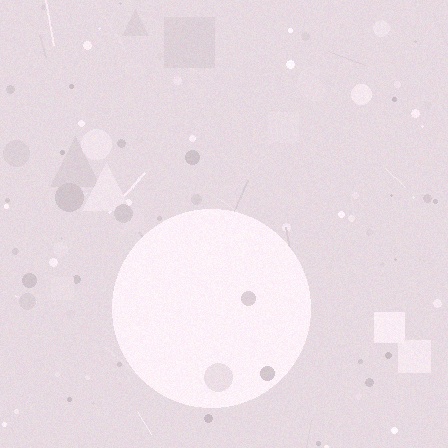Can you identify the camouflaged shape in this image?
The camouflaged shape is a circle.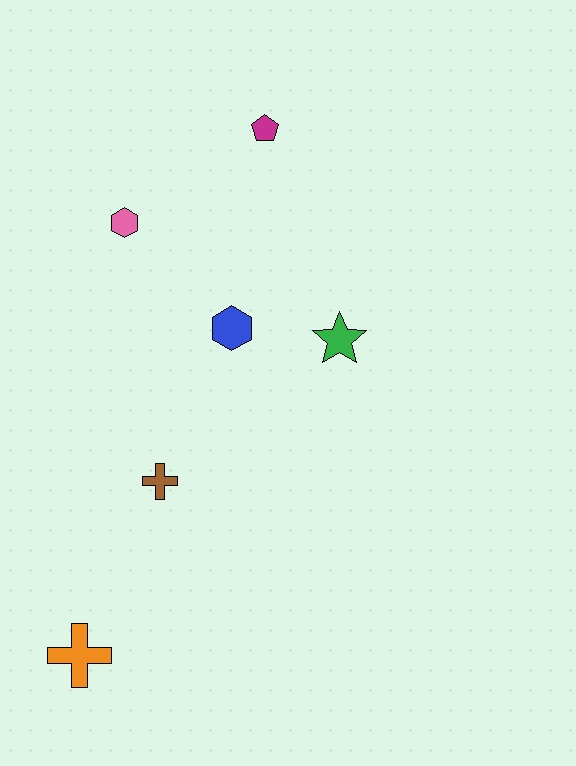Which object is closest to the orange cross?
The brown cross is closest to the orange cross.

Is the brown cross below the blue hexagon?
Yes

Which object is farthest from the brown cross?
The magenta pentagon is farthest from the brown cross.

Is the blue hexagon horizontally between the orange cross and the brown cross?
No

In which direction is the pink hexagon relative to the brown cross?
The pink hexagon is above the brown cross.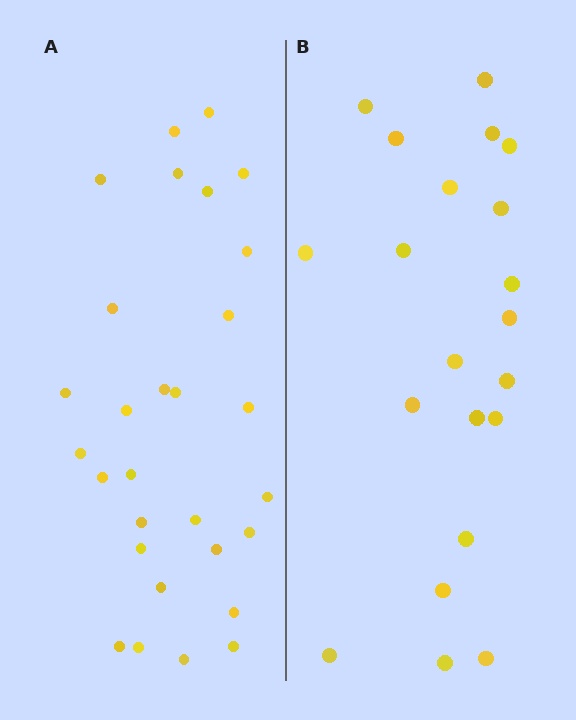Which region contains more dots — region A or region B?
Region A (the left region) has more dots.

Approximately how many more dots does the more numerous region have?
Region A has roughly 8 or so more dots than region B.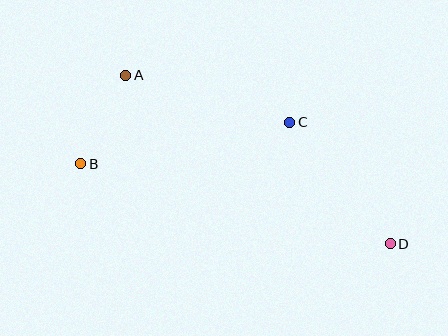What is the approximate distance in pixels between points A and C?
The distance between A and C is approximately 171 pixels.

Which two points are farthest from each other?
Points B and D are farthest from each other.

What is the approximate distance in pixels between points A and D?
The distance between A and D is approximately 313 pixels.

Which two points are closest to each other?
Points A and B are closest to each other.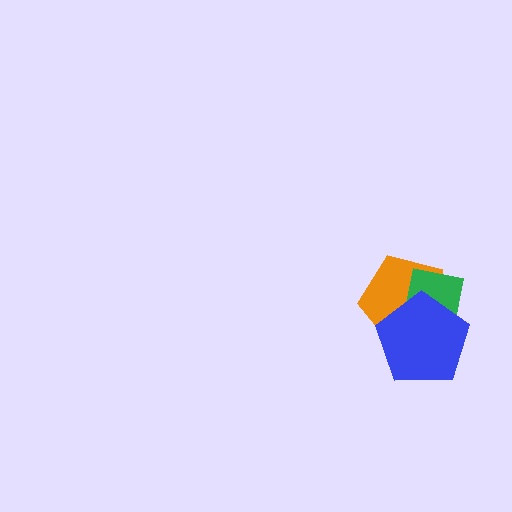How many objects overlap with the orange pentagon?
2 objects overlap with the orange pentagon.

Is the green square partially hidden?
Yes, it is partially covered by another shape.